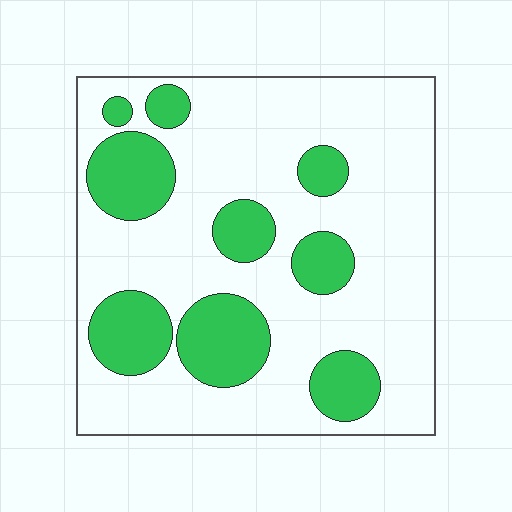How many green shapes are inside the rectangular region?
9.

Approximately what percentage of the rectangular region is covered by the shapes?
Approximately 25%.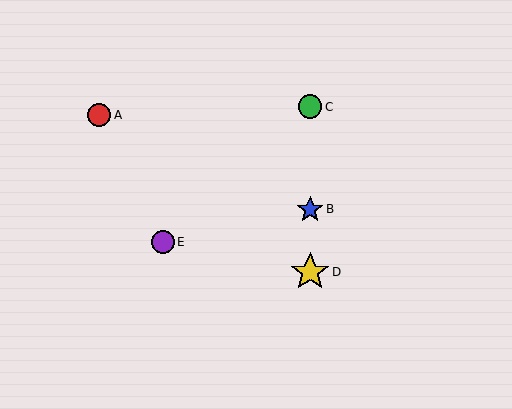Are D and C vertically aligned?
Yes, both are at x≈310.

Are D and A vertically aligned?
No, D is at x≈310 and A is at x≈99.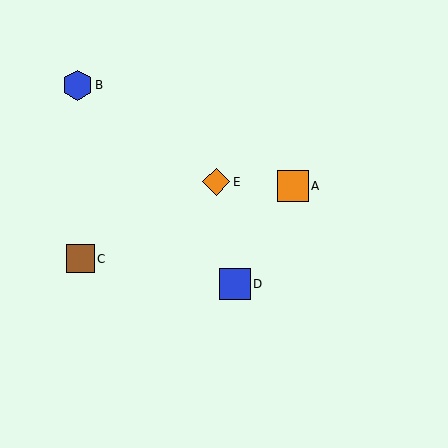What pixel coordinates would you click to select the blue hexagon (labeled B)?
Click at (78, 85) to select the blue hexagon B.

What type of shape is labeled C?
Shape C is a brown square.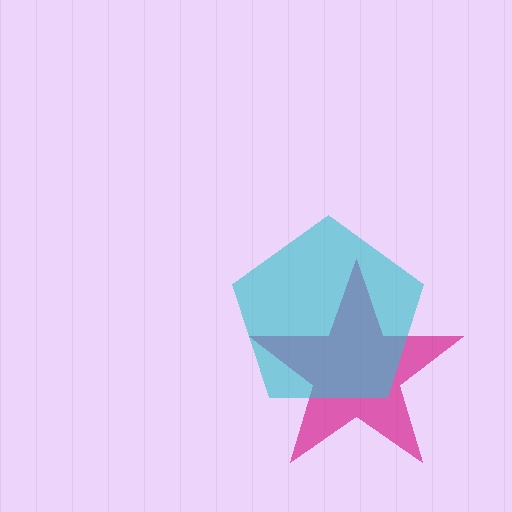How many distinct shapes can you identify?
There are 2 distinct shapes: a magenta star, a cyan pentagon.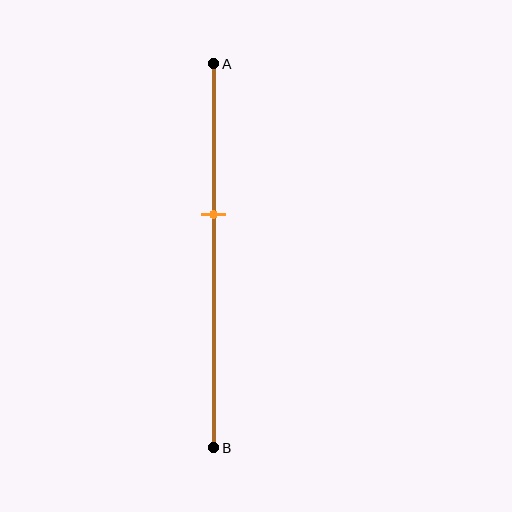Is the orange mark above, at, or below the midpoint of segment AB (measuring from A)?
The orange mark is above the midpoint of segment AB.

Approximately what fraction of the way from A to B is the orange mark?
The orange mark is approximately 40% of the way from A to B.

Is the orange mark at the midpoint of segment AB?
No, the mark is at about 40% from A, not at the 50% midpoint.